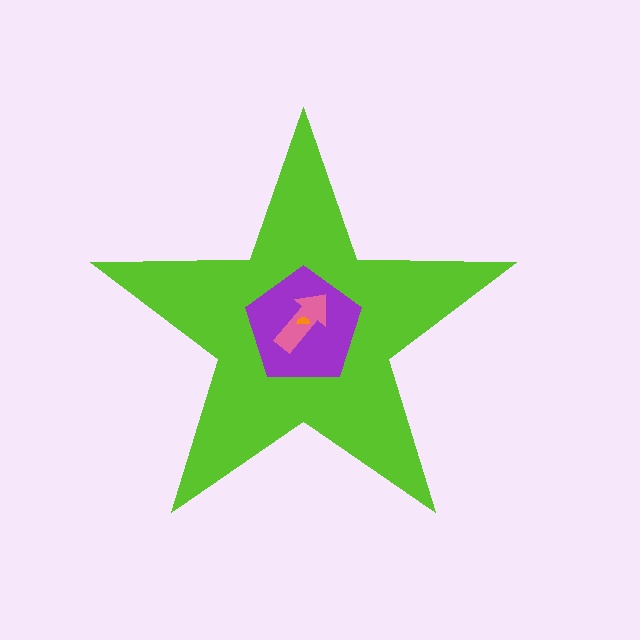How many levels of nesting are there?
4.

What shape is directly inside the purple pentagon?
The pink arrow.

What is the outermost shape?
The lime star.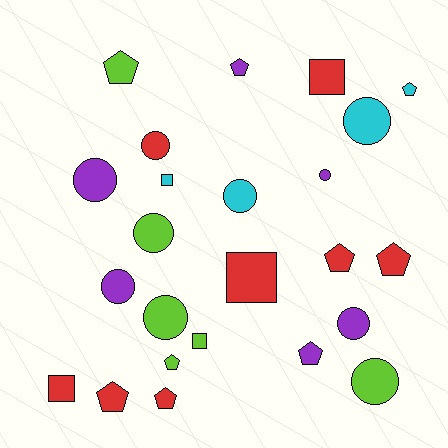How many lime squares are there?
There is 1 lime square.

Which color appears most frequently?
Red, with 8 objects.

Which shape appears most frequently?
Circle, with 10 objects.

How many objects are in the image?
There are 24 objects.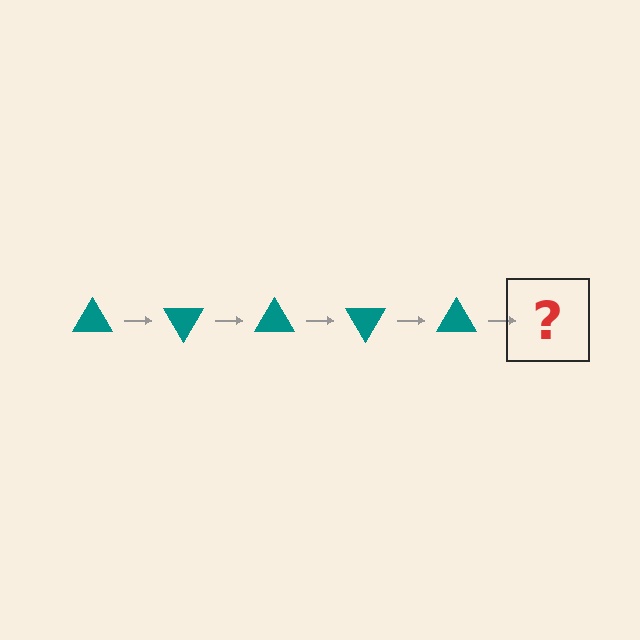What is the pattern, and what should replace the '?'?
The pattern is that the triangle rotates 60 degrees each step. The '?' should be a teal triangle rotated 300 degrees.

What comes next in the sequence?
The next element should be a teal triangle rotated 300 degrees.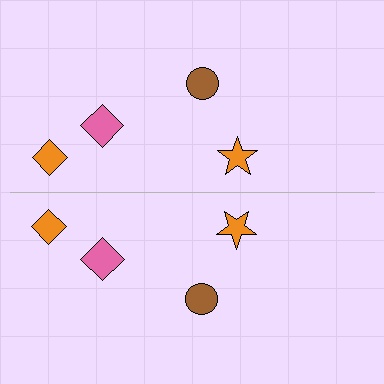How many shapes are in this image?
There are 8 shapes in this image.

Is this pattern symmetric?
Yes, this pattern has bilateral (reflection) symmetry.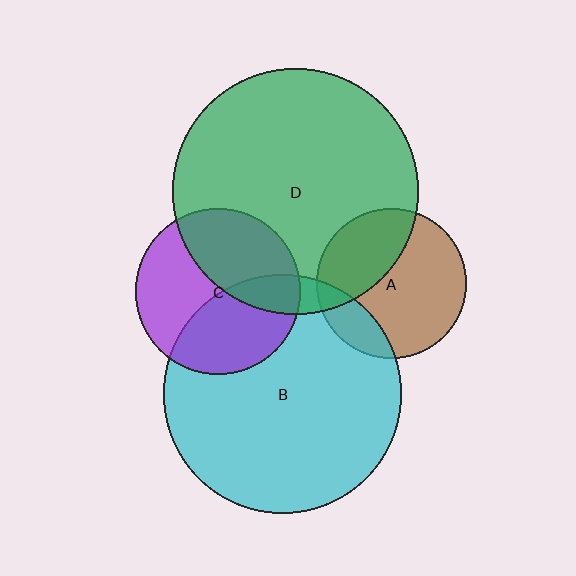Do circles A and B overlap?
Yes.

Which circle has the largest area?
Circle D (green).